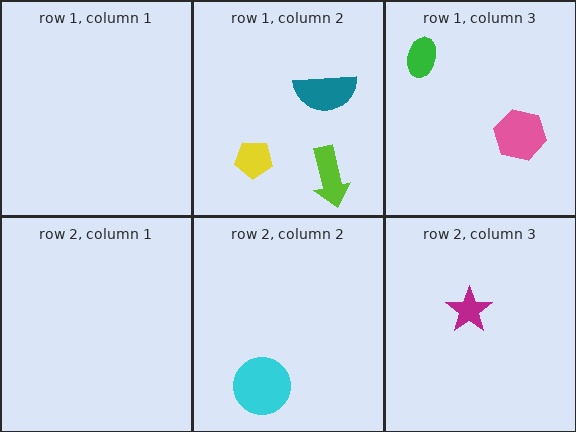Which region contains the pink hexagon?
The row 1, column 3 region.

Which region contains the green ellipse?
The row 1, column 3 region.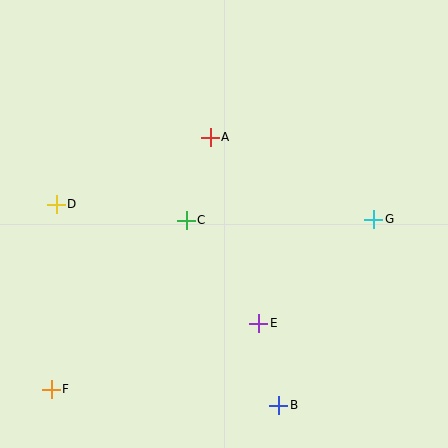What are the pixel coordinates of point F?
Point F is at (51, 389).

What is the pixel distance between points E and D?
The distance between E and D is 235 pixels.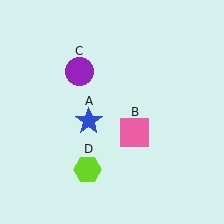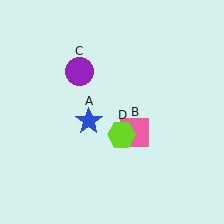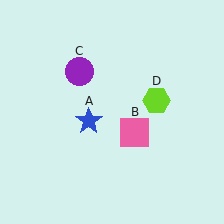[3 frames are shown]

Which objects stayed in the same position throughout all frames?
Blue star (object A) and pink square (object B) and purple circle (object C) remained stationary.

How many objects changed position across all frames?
1 object changed position: lime hexagon (object D).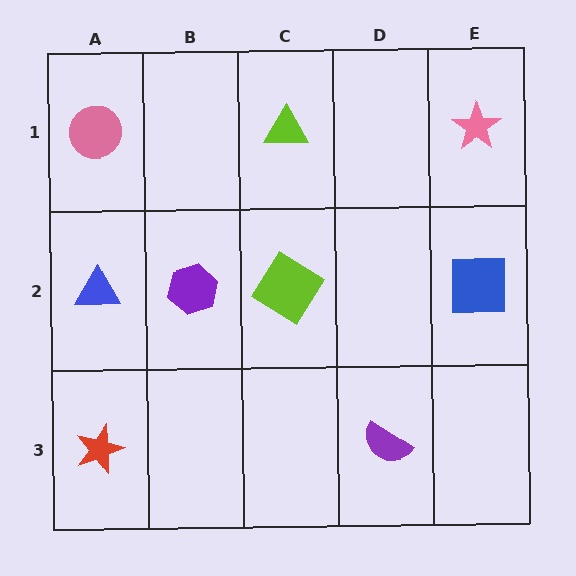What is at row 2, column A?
A blue triangle.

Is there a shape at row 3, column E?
No, that cell is empty.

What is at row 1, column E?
A pink star.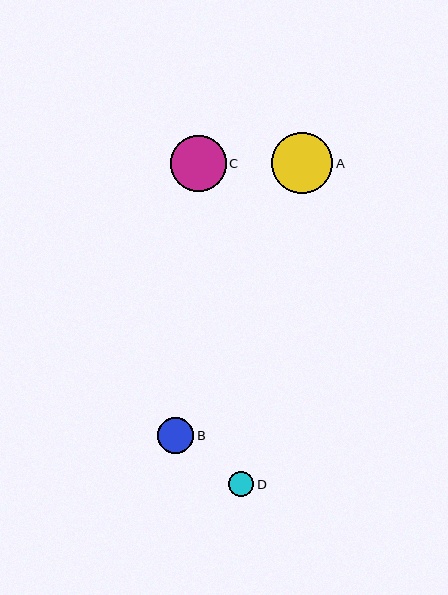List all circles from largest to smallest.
From largest to smallest: A, C, B, D.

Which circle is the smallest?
Circle D is the smallest with a size of approximately 25 pixels.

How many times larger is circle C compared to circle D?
Circle C is approximately 2.2 times the size of circle D.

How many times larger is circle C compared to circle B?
Circle C is approximately 1.5 times the size of circle B.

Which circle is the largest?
Circle A is the largest with a size of approximately 61 pixels.